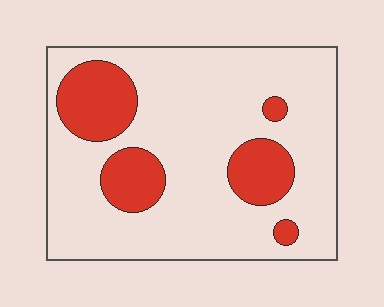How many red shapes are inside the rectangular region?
5.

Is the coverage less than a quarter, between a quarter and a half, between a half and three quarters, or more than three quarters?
Less than a quarter.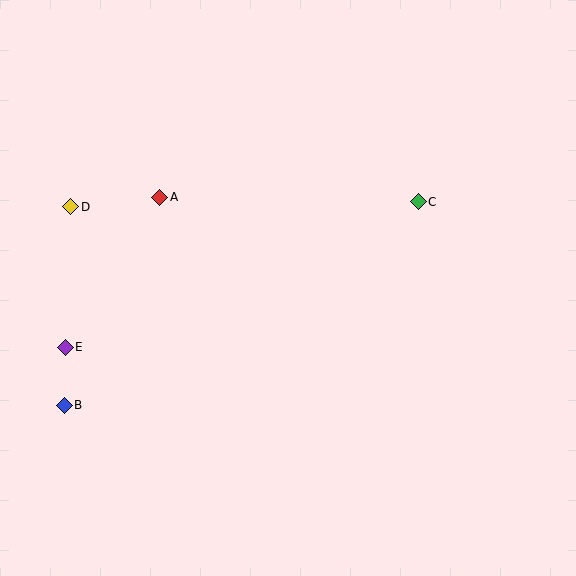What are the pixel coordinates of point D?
Point D is at (71, 207).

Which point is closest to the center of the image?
Point C at (418, 202) is closest to the center.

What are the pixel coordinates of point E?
Point E is at (65, 347).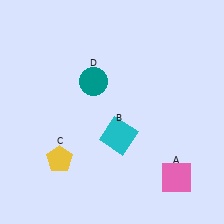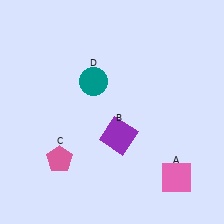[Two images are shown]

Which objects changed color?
B changed from cyan to purple. C changed from yellow to pink.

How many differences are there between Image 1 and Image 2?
There are 2 differences between the two images.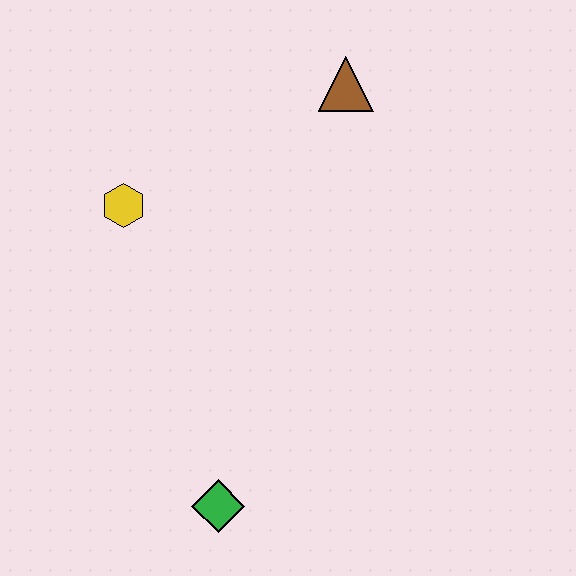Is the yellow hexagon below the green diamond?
No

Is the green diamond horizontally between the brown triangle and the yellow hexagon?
Yes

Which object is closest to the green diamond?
The yellow hexagon is closest to the green diamond.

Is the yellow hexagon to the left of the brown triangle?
Yes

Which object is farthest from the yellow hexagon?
The green diamond is farthest from the yellow hexagon.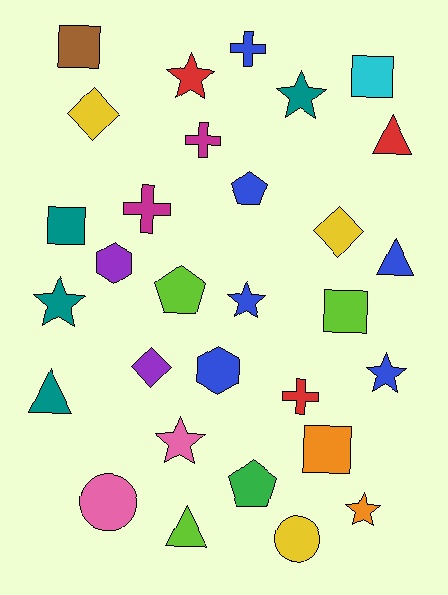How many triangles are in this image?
There are 4 triangles.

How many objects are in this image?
There are 30 objects.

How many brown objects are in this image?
There is 1 brown object.